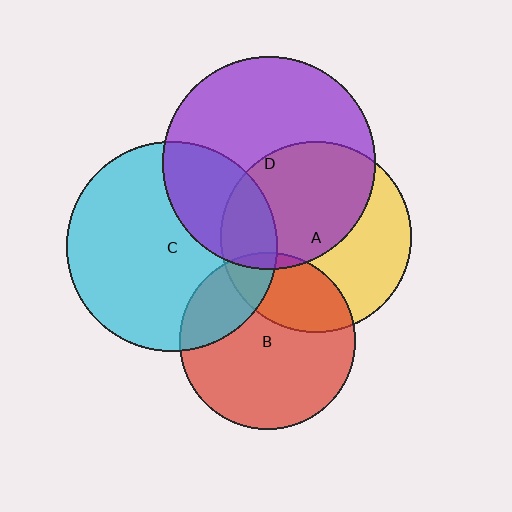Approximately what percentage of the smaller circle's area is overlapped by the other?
Approximately 30%.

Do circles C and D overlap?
Yes.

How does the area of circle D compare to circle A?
Approximately 1.2 times.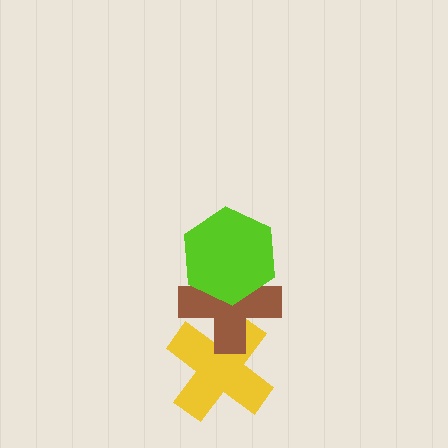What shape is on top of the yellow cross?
The brown cross is on top of the yellow cross.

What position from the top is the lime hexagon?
The lime hexagon is 1st from the top.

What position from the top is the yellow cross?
The yellow cross is 3rd from the top.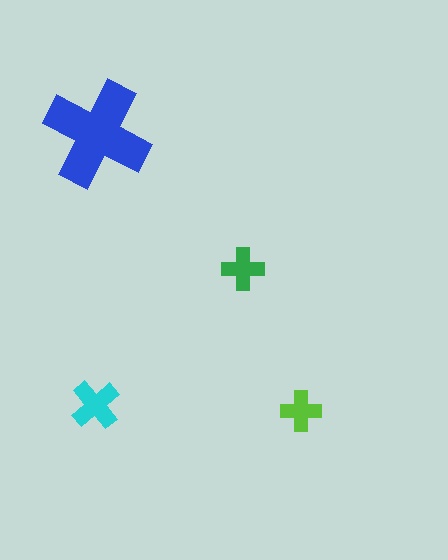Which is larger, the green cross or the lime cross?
The green one.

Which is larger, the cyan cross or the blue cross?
The blue one.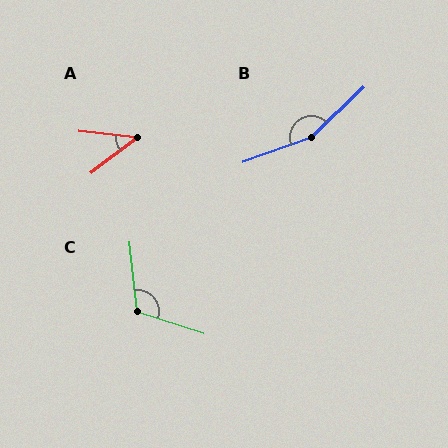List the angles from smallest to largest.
A (44°), C (114°), B (156°).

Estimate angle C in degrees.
Approximately 114 degrees.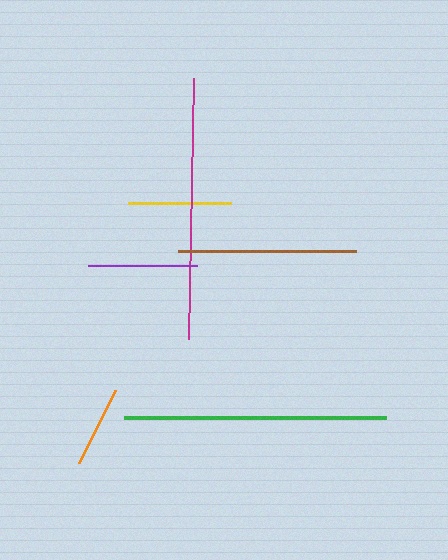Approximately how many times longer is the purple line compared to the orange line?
The purple line is approximately 1.3 times the length of the orange line.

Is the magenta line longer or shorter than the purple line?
The magenta line is longer than the purple line.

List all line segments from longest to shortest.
From longest to shortest: green, magenta, brown, purple, yellow, orange.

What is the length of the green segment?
The green segment is approximately 262 pixels long.